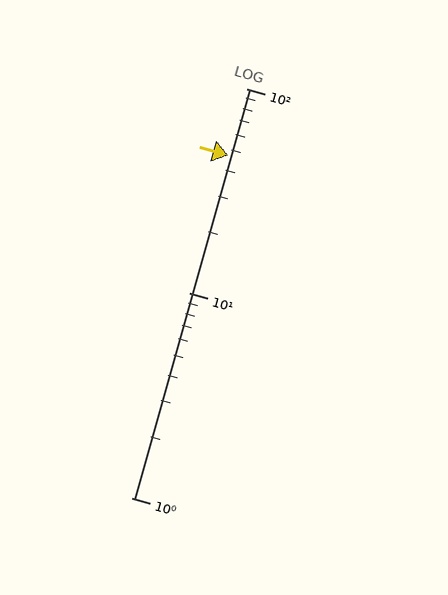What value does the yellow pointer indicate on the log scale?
The pointer indicates approximately 47.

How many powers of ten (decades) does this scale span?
The scale spans 2 decades, from 1 to 100.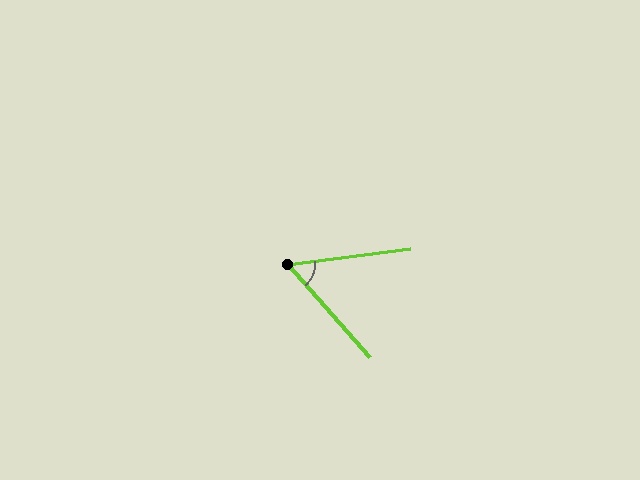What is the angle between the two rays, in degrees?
Approximately 56 degrees.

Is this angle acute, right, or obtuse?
It is acute.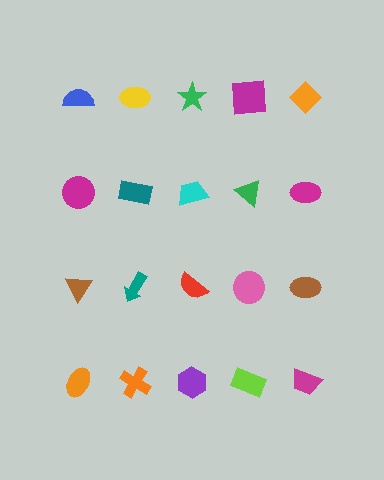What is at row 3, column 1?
A brown triangle.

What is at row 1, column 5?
An orange diamond.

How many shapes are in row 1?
5 shapes.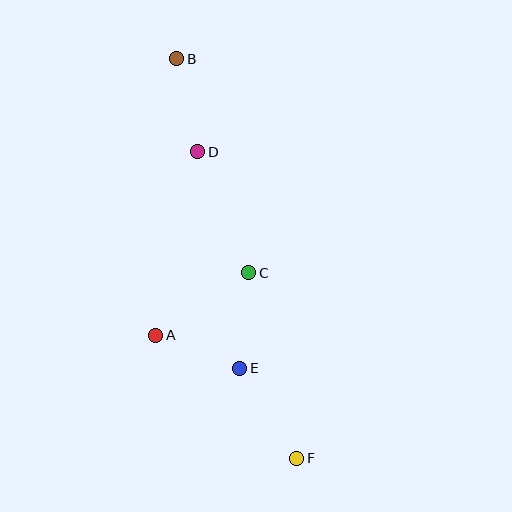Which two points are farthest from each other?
Points B and F are farthest from each other.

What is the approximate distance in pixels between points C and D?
The distance between C and D is approximately 131 pixels.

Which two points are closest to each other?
Points A and E are closest to each other.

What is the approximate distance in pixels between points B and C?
The distance between B and C is approximately 226 pixels.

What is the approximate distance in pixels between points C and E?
The distance between C and E is approximately 96 pixels.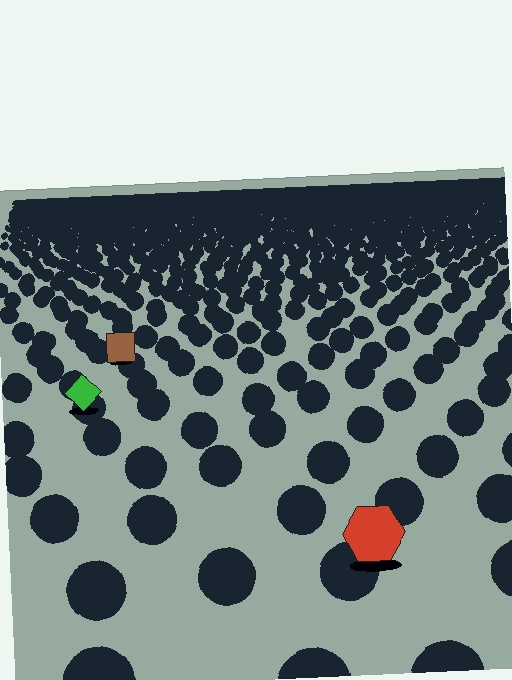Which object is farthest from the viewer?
The brown square is farthest from the viewer. It appears smaller and the ground texture around it is denser.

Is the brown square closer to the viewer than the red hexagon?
No. The red hexagon is closer — you can tell from the texture gradient: the ground texture is coarser near it.